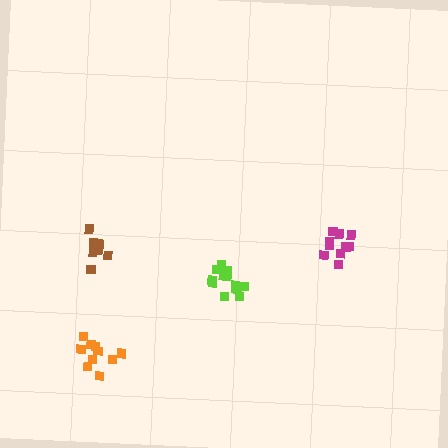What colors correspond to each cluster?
The clusters are colored: lime, magenta, orange, brown.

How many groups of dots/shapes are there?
There are 4 groups.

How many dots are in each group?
Group 1: 13 dots, Group 2: 10 dots, Group 3: 10 dots, Group 4: 9 dots (42 total).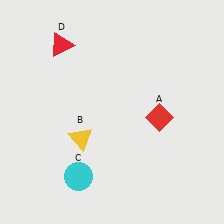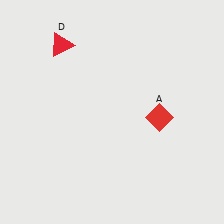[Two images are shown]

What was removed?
The cyan circle (C), the yellow triangle (B) were removed in Image 2.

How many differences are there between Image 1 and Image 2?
There are 2 differences between the two images.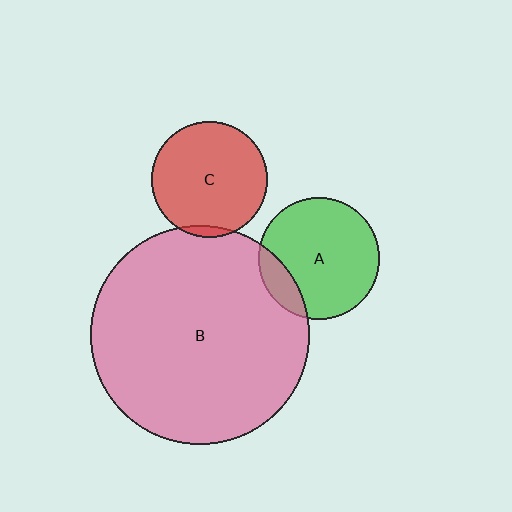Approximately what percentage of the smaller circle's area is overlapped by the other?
Approximately 15%.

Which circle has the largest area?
Circle B (pink).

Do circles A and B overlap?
Yes.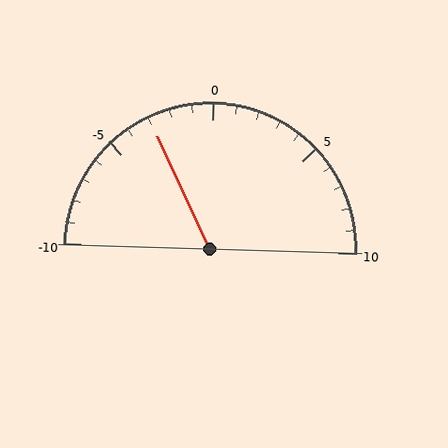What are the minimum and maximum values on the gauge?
The gauge ranges from -10 to 10.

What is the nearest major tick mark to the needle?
The nearest major tick mark is -5.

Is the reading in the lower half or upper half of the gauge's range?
The reading is in the lower half of the range (-10 to 10).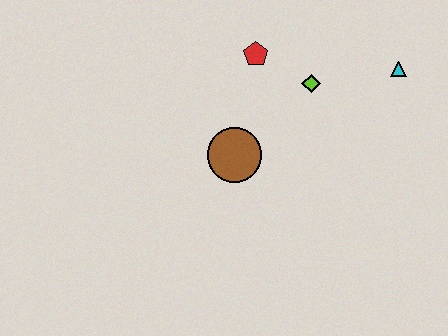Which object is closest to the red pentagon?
The lime diamond is closest to the red pentagon.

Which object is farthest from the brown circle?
The cyan triangle is farthest from the brown circle.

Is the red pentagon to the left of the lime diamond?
Yes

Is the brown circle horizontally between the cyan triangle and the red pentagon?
No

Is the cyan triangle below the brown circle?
No